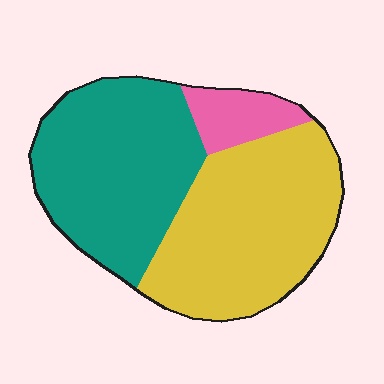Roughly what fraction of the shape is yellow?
Yellow covers roughly 45% of the shape.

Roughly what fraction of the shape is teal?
Teal covers 44% of the shape.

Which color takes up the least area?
Pink, at roughly 10%.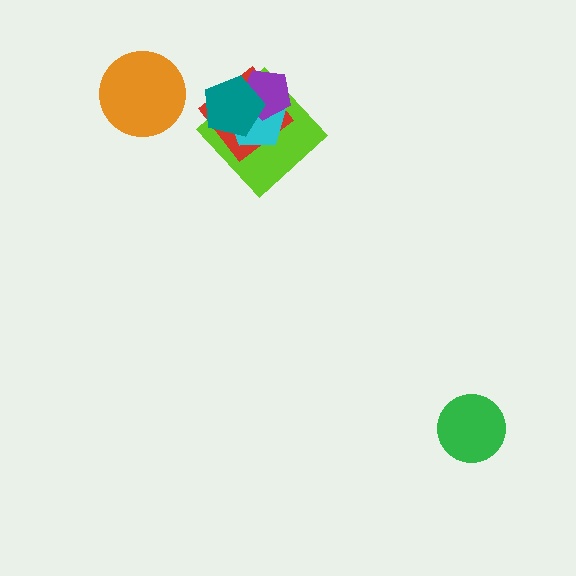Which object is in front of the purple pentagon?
The teal pentagon is in front of the purple pentagon.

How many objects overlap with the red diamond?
4 objects overlap with the red diamond.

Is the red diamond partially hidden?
Yes, it is partially covered by another shape.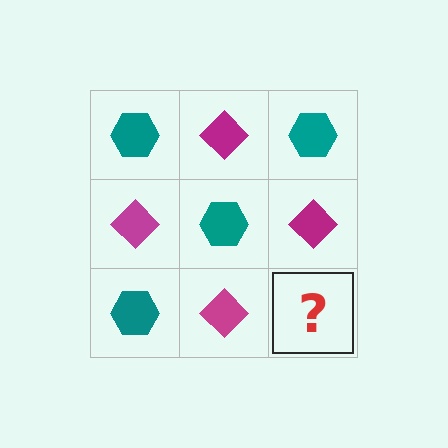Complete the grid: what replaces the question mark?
The question mark should be replaced with a teal hexagon.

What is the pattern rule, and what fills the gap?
The rule is that it alternates teal hexagon and magenta diamond in a checkerboard pattern. The gap should be filled with a teal hexagon.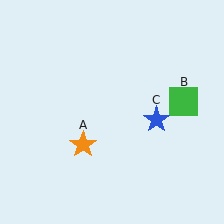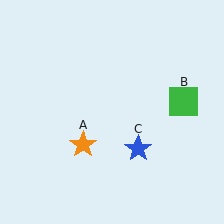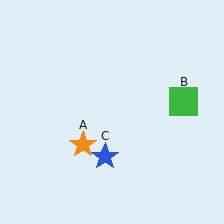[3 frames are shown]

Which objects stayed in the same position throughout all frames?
Orange star (object A) and green square (object B) remained stationary.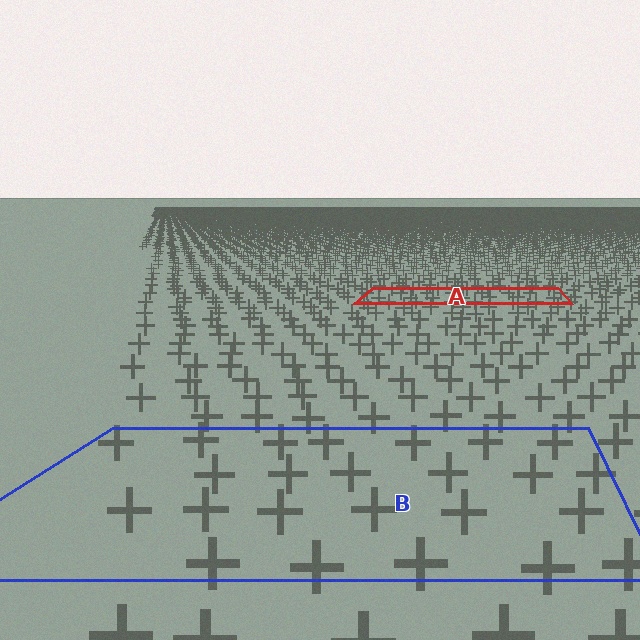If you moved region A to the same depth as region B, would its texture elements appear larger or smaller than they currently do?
They would appear larger. At a closer depth, the same texture elements are projected at a bigger on-screen size.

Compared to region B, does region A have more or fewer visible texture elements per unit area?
Region A has more texture elements per unit area — they are packed more densely because it is farther away.